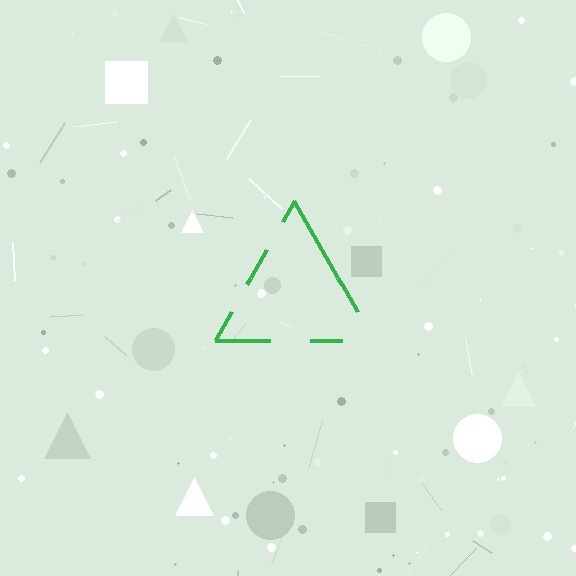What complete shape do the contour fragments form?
The contour fragments form a triangle.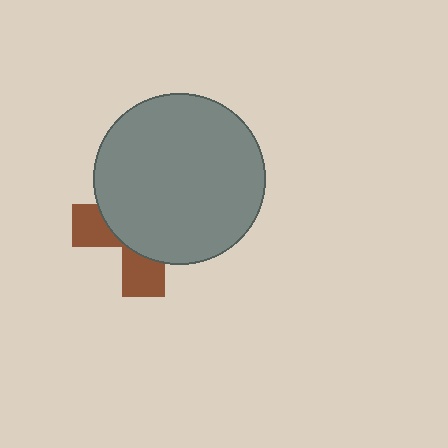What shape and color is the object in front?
The object in front is a gray circle.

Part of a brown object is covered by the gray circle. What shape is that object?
It is a cross.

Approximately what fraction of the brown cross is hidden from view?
Roughly 68% of the brown cross is hidden behind the gray circle.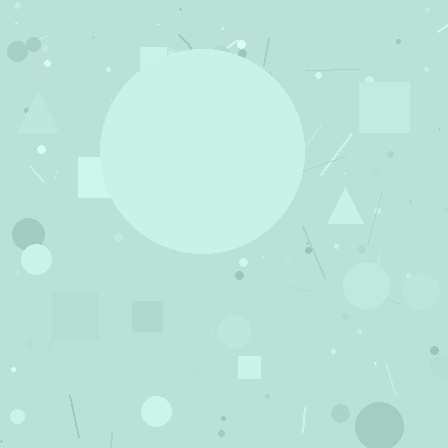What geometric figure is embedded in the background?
A circle is embedded in the background.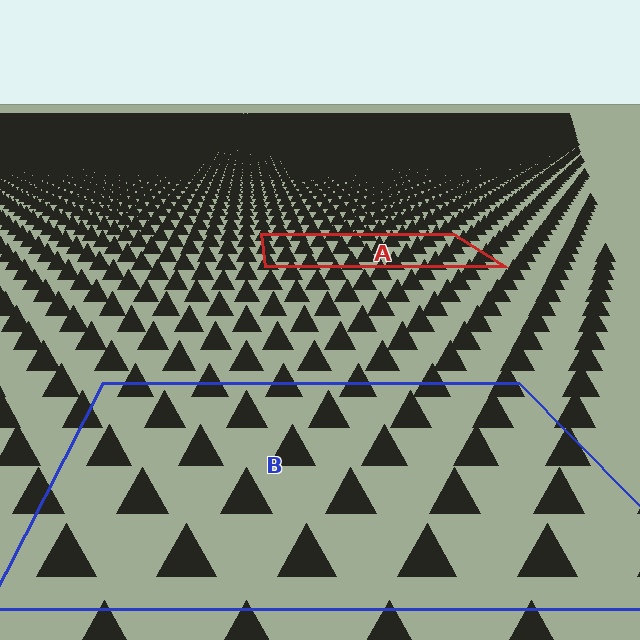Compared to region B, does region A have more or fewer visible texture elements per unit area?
Region A has more texture elements per unit area — they are packed more densely because it is farther away.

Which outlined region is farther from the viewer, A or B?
Region A is farther from the viewer — the texture elements inside it appear smaller and more densely packed.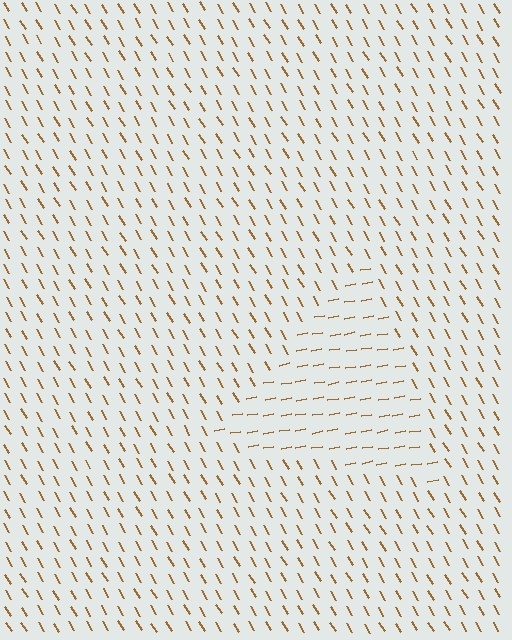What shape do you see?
I see a triangle.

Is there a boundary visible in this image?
Yes, there is a texture boundary formed by a change in line orientation.